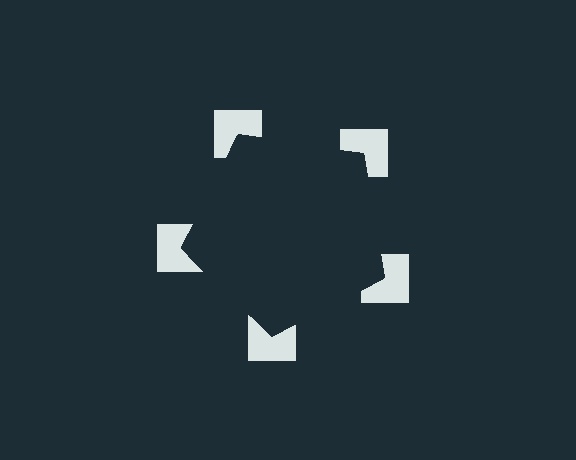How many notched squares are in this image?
There are 5 — one at each vertex of the illusory pentagon.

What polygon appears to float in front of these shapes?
An illusory pentagon — its edges are inferred from the aligned wedge cuts in the notched squares, not physically drawn.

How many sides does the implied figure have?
5 sides.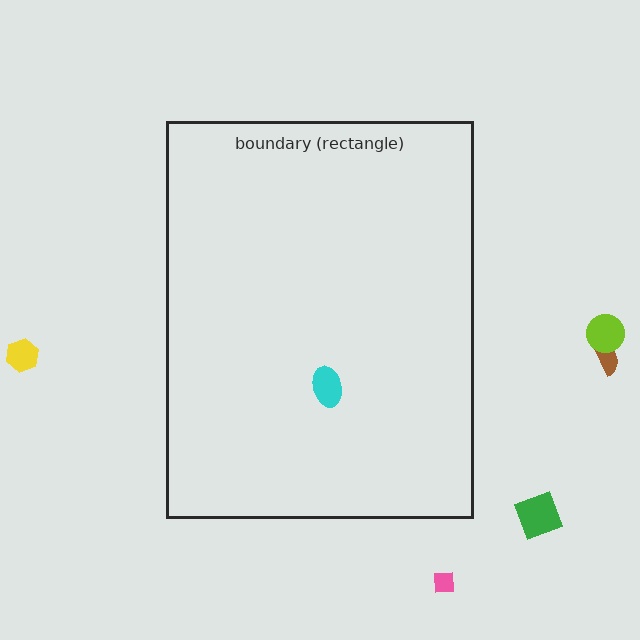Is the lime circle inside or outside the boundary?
Outside.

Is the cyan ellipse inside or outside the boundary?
Inside.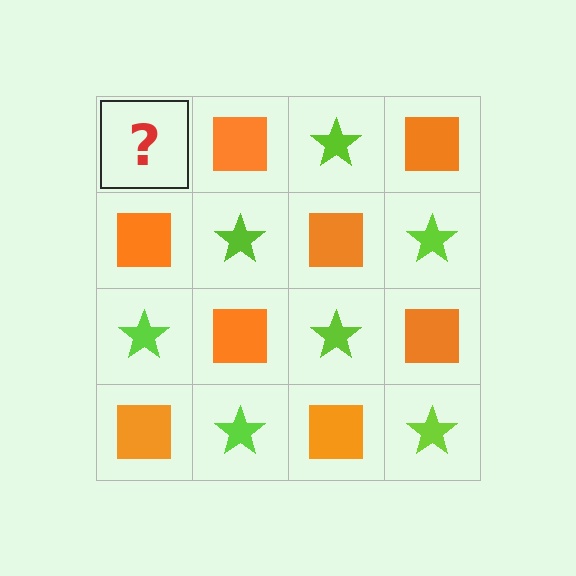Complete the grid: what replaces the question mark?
The question mark should be replaced with a lime star.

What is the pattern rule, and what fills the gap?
The rule is that it alternates lime star and orange square in a checkerboard pattern. The gap should be filled with a lime star.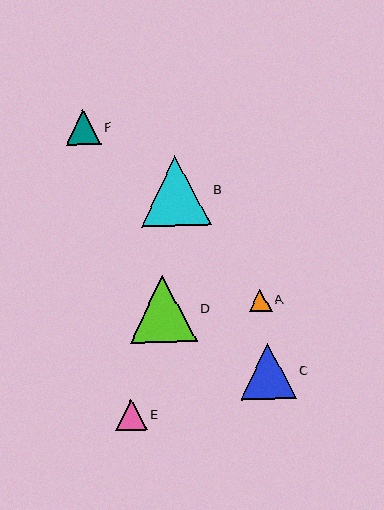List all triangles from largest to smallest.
From largest to smallest: B, D, C, F, E, A.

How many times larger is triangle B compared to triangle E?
Triangle B is approximately 2.2 times the size of triangle E.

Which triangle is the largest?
Triangle B is the largest with a size of approximately 70 pixels.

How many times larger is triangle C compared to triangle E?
Triangle C is approximately 1.8 times the size of triangle E.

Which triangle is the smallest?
Triangle A is the smallest with a size of approximately 22 pixels.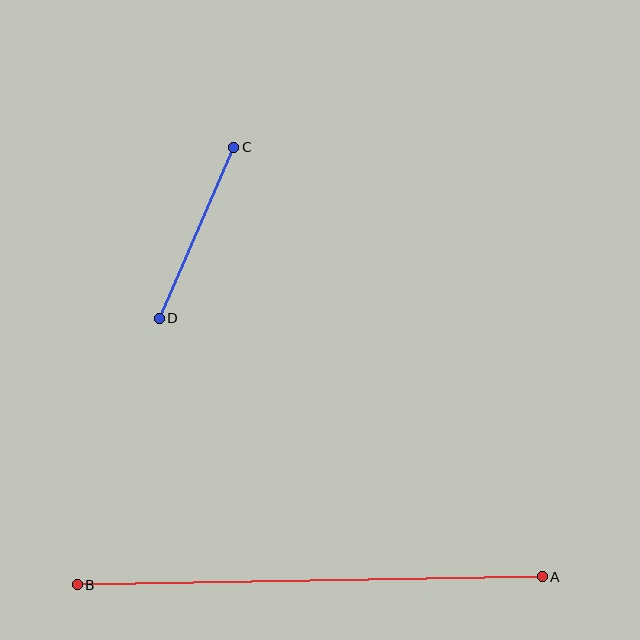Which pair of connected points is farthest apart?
Points A and B are farthest apart.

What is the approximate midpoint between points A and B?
The midpoint is at approximately (310, 581) pixels.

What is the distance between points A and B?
The distance is approximately 465 pixels.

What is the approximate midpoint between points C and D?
The midpoint is at approximately (197, 233) pixels.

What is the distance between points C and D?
The distance is approximately 186 pixels.